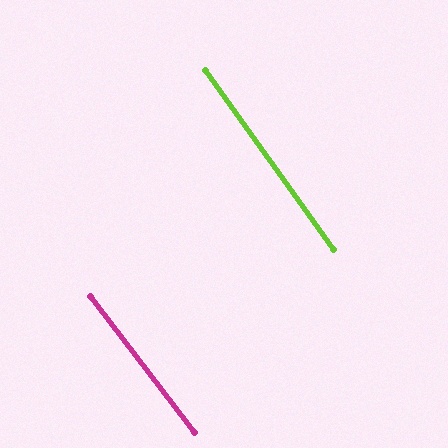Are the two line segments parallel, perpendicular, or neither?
Parallel — their directions differ by only 1.8°.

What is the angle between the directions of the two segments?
Approximately 2 degrees.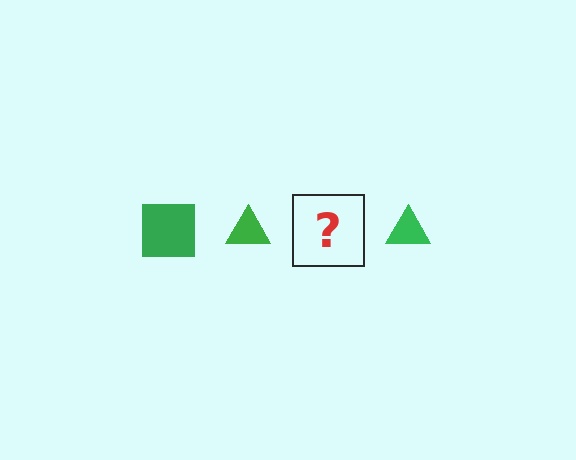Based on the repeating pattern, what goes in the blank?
The blank should be a green square.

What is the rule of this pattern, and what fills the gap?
The rule is that the pattern cycles through square, triangle shapes in green. The gap should be filled with a green square.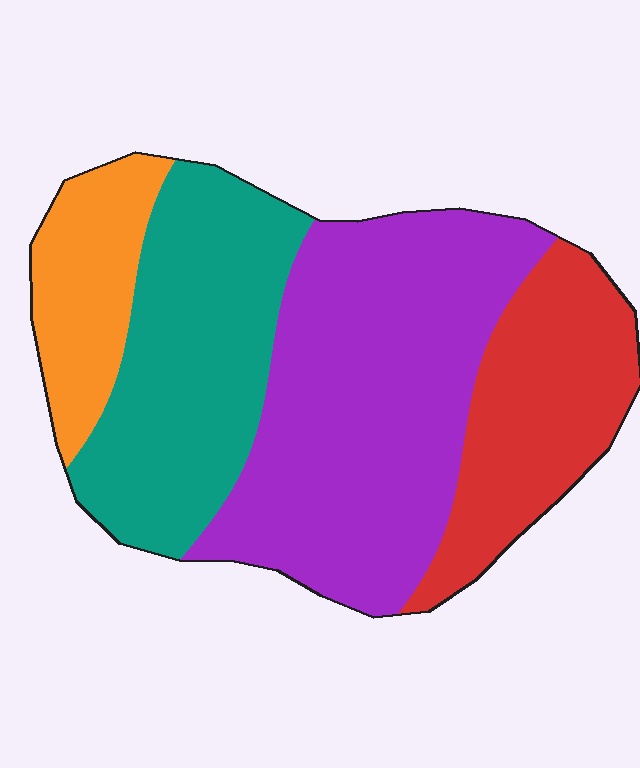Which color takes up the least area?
Orange, at roughly 10%.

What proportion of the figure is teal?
Teal covers about 25% of the figure.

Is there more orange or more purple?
Purple.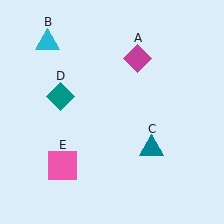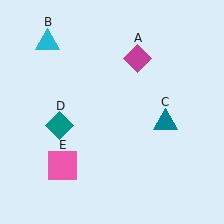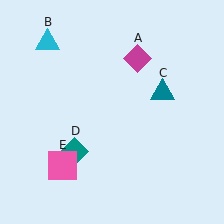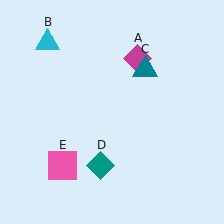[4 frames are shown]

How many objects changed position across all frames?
2 objects changed position: teal triangle (object C), teal diamond (object D).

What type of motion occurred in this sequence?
The teal triangle (object C), teal diamond (object D) rotated counterclockwise around the center of the scene.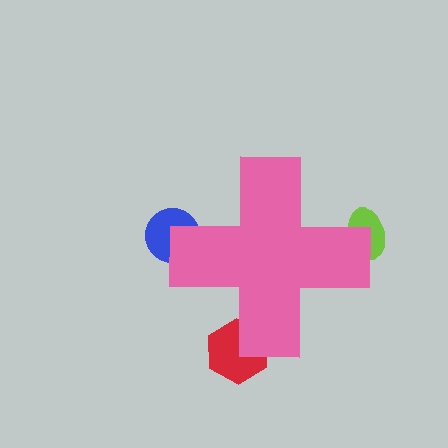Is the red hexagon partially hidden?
Yes, the red hexagon is partially hidden behind the pink cross.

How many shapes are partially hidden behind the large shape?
3 shapes are partially hidden.